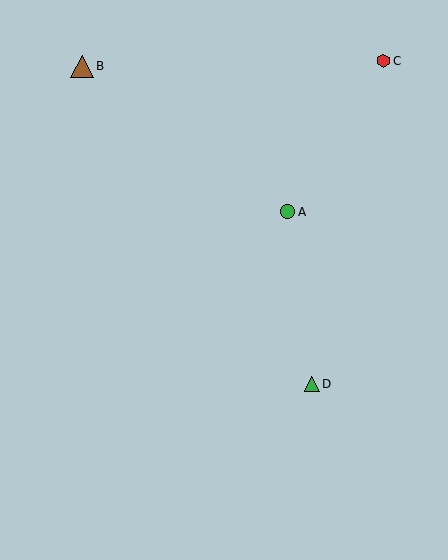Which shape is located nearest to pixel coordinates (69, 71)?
The brown triangle (labeled B) at (82, 66) is nearest to that location.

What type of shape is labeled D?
Shape D is a green triangle.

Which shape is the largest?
The brown triangle (labeled B) is the largest.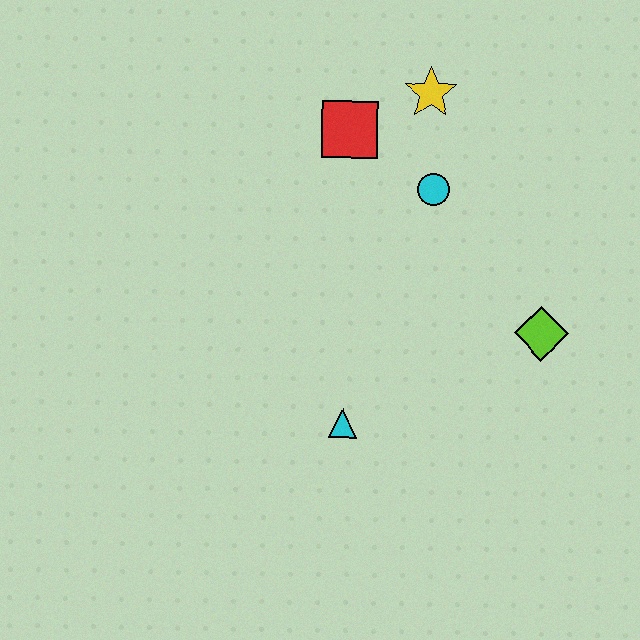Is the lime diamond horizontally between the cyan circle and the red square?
No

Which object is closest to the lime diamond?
The cyan circle is closest to the lime diamond.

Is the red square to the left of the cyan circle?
Yes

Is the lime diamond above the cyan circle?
No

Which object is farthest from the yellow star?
The cyan triangle is farthest from the yellow star.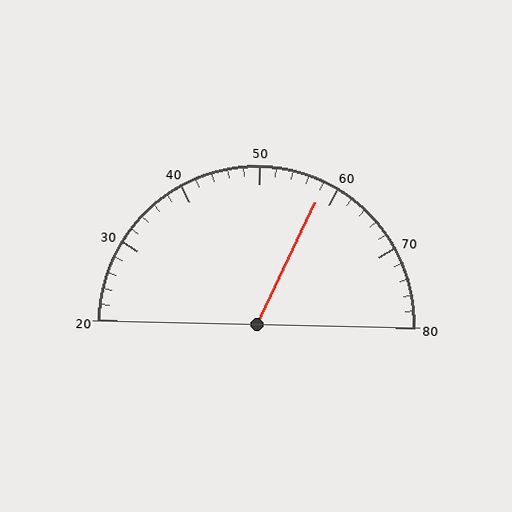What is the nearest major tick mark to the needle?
The nearest major tick mark is 60.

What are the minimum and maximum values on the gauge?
The gauge ranges from 20 to 80.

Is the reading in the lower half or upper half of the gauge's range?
The reading is in the upper half of the range (20 to 80).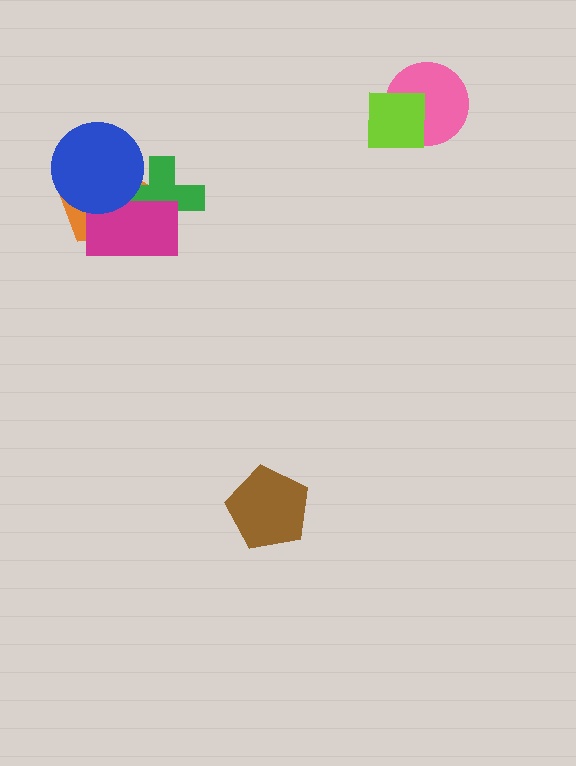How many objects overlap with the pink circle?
1 object overlaps with the pink circle.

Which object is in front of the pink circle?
The lime square is in front of the pink circle.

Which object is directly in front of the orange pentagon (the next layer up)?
The green cross is directly in front of the orange pentagon.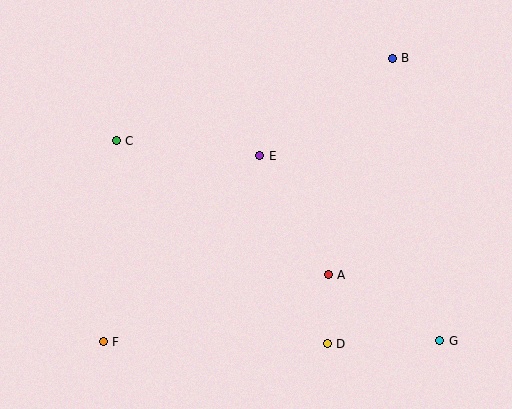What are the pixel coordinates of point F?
Point F is at (103, 342).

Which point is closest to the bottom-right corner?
Point G is closest to the bottom-right corner.